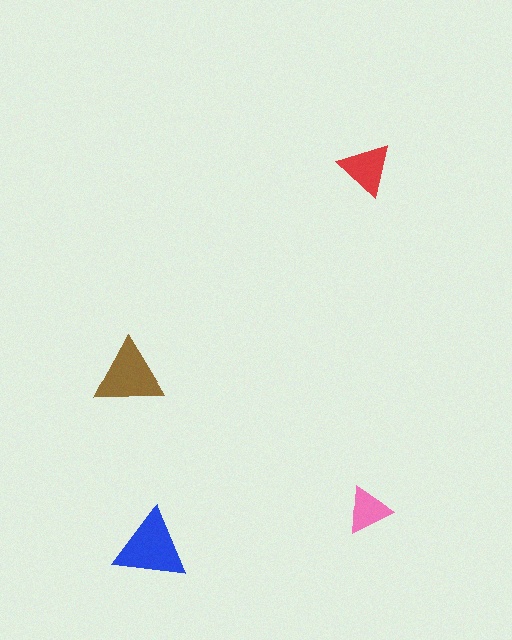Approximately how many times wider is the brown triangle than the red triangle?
About 1.5 times wider.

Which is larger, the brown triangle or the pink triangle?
The brown one.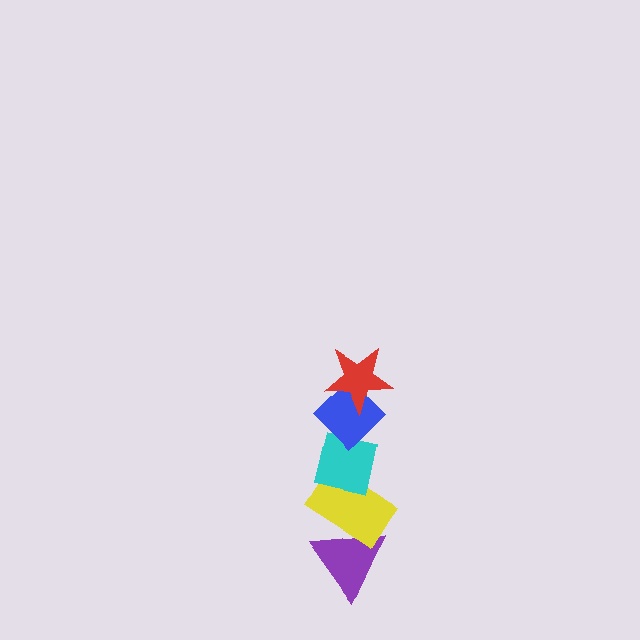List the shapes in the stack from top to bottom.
From top to bottom: the red star, the blue diamond, the cyan square, the yellow rectangle, the purple triangle.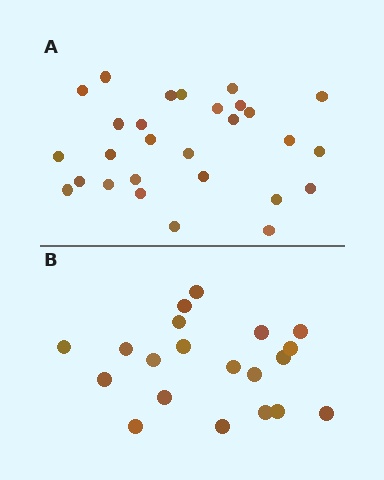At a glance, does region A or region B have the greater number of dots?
Region A (the top region) has more dots.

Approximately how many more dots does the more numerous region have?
Region A has roughly 8 or so more dots than region B.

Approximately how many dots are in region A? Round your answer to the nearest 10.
About 30 dots. (The exact count is 28, which rounds to 30.)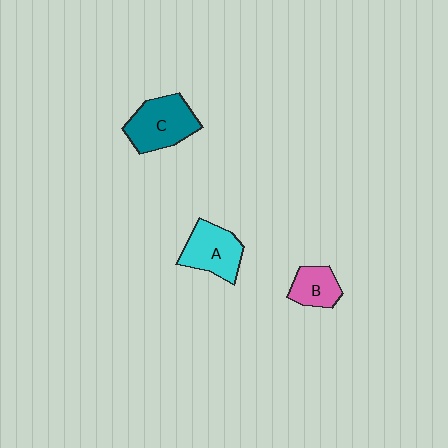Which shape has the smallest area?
Shape B (pink).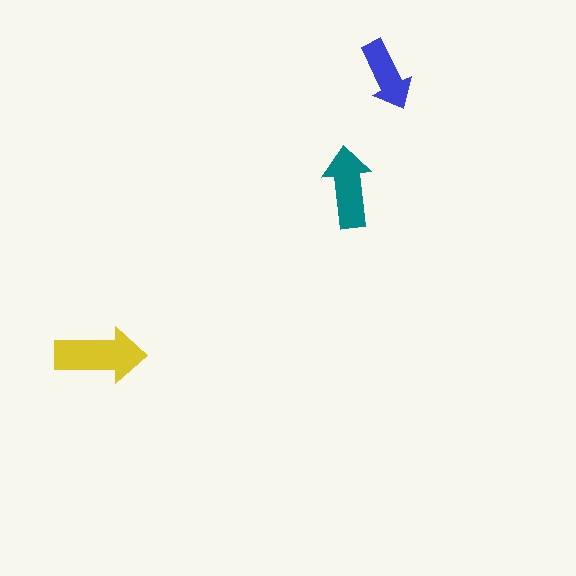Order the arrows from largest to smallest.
the yellow one, the teal one, the blue one.